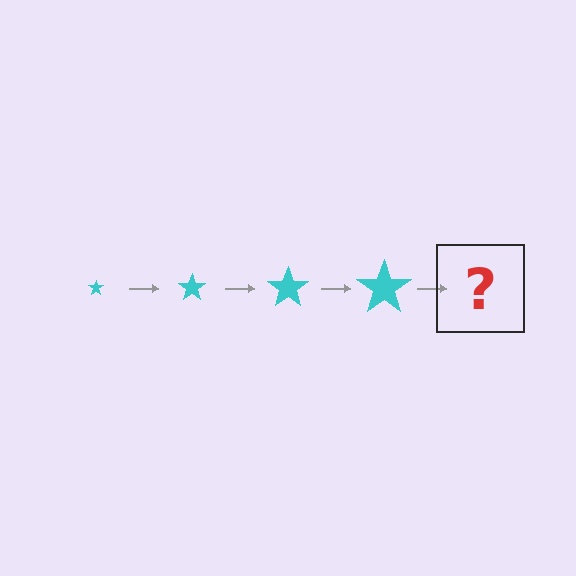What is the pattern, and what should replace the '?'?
The pattern is that the star gets progressively larger each step. The '?' should be a cyan star, larger than the previous one.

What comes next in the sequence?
The next element should be a cyan star, larger than the previous one.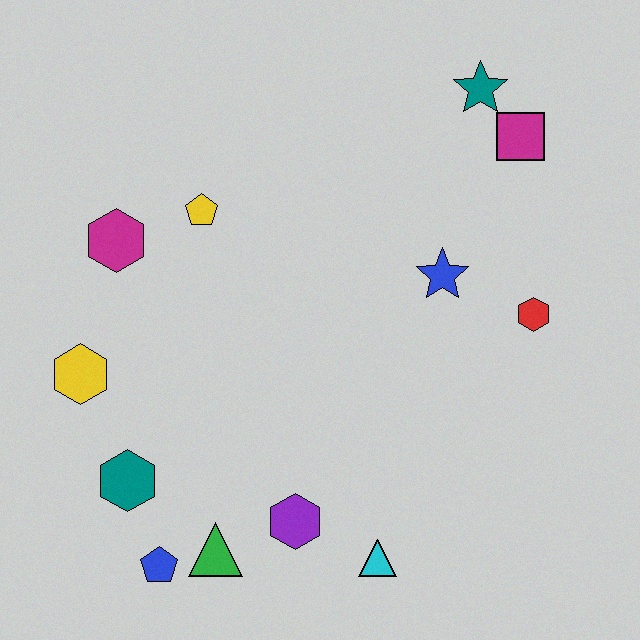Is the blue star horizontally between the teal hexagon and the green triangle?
No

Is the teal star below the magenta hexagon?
No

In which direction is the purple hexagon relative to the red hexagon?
The purple hexagon is to the left of the red hexagon.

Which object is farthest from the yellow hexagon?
The magenta square is farthest from the yellow hexagon.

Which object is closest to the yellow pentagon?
The magenta hexagon is closest to the yellow pentagon.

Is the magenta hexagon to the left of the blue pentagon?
Yes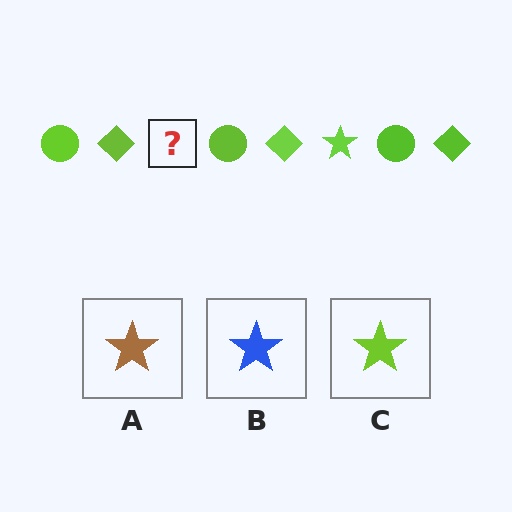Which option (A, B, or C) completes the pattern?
C.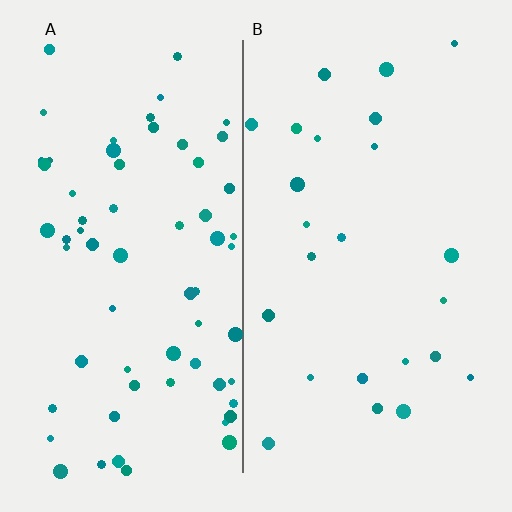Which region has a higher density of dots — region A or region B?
A (the left).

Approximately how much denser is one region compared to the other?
Approximately 2.7× — region A over region B.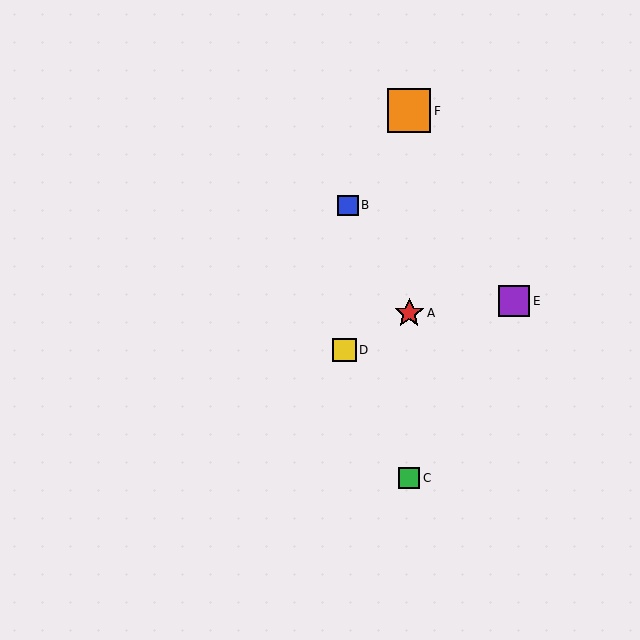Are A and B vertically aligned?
No, A is at x≈409 and B is at x≈348.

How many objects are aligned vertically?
3 objects (A, C, F) are aligned vertically.